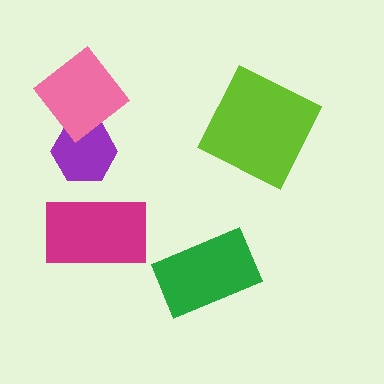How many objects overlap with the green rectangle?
0 objects overlap with the green rectangle.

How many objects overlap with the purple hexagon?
1 object overlaps with the purple hexagon.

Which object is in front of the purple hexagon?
The pink diamond is in front of the purple hexagon.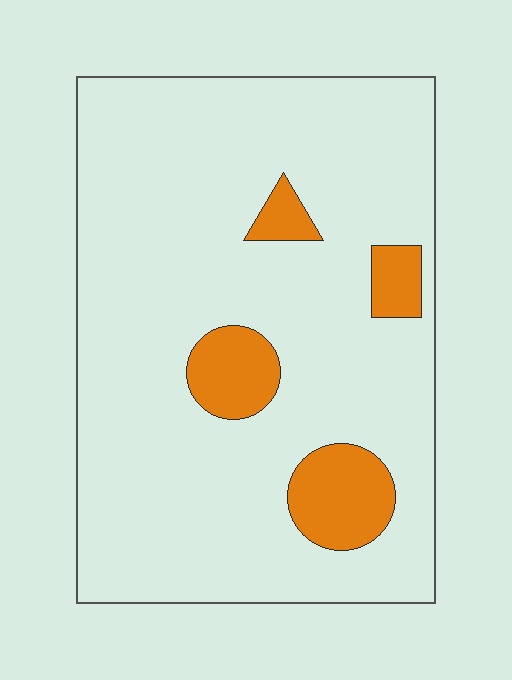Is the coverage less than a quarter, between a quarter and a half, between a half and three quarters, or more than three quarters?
Less than a quarter.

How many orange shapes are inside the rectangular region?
4.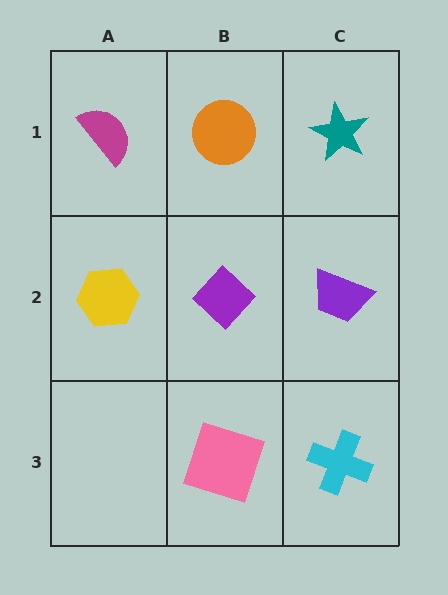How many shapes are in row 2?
3 shapes.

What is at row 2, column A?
A yellow hexagon.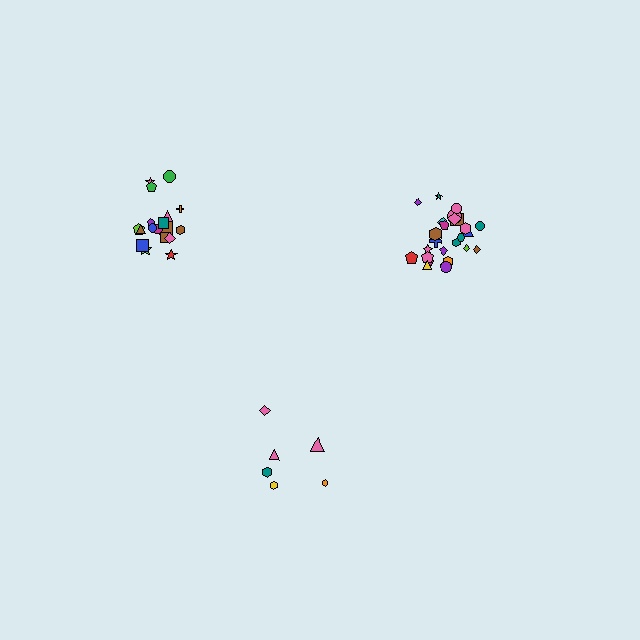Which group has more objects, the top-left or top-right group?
The top-right group.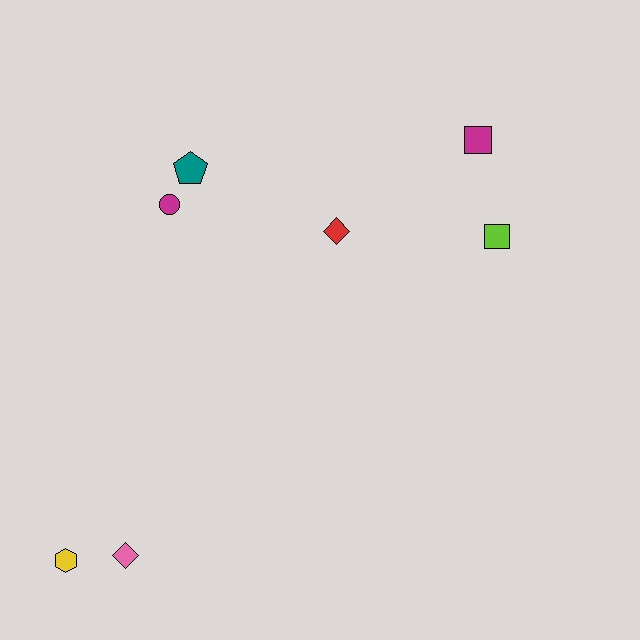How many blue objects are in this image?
There are no blue objects.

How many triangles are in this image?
There are no triangles.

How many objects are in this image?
There are 7 objects.